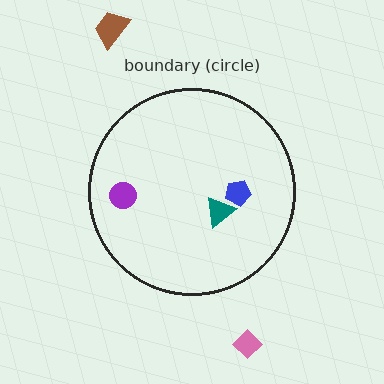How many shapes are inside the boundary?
3 inside, 2 outside.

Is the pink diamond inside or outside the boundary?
Outside.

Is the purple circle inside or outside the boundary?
Inside.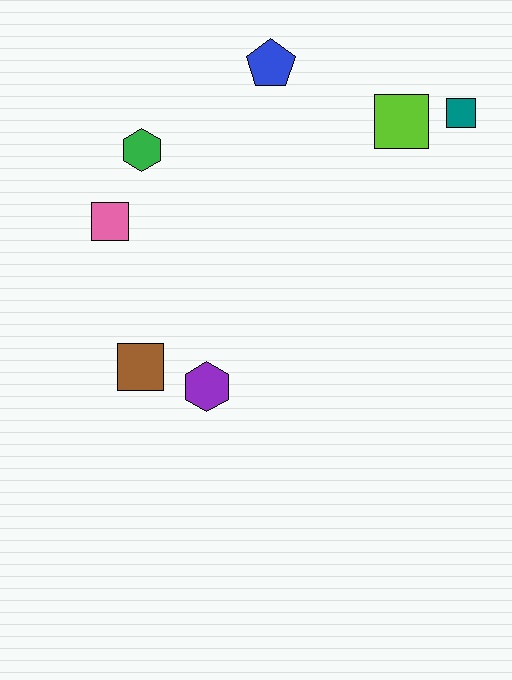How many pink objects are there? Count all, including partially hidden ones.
There is 1 pink object.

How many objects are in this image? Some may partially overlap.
There are 7 objects.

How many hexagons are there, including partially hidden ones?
There are 2 hexagons.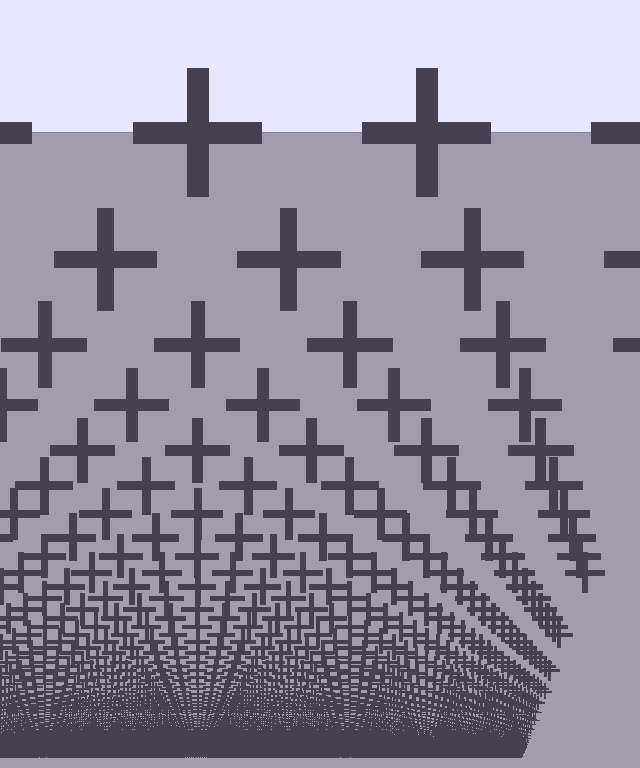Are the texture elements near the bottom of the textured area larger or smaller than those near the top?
Smaller. The gradient is inverted — elements near the bottom are smaller and denser.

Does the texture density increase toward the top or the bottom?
Density increases toward the bottom.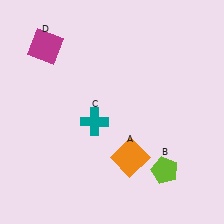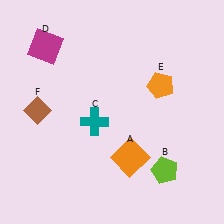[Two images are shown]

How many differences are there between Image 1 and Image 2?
There are 2 differences between the two images.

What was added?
An orange pentagon (E), a brown diamond (F) were added in Image 2.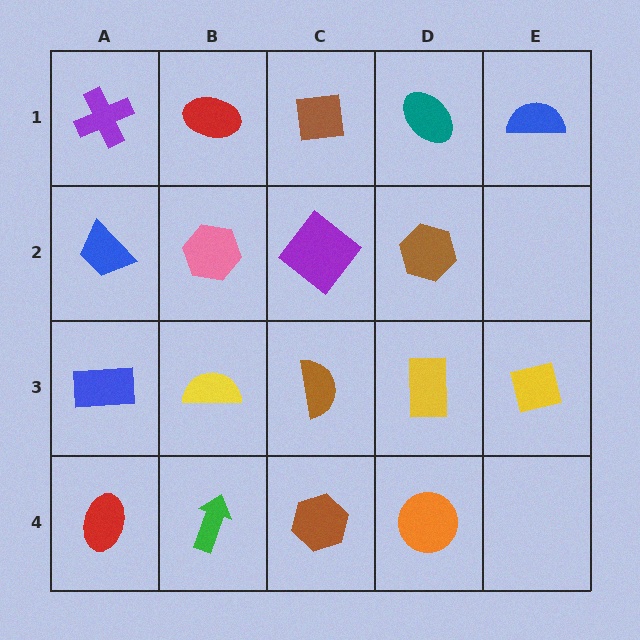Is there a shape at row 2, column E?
No, that cell is empty.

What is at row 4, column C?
A brown hexagon.